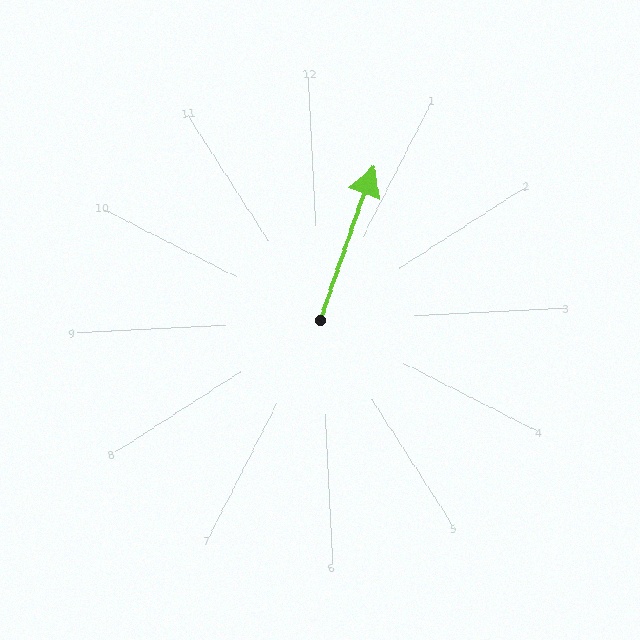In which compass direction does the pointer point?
North.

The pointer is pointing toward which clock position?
Roughly 1 o'clock.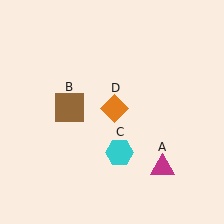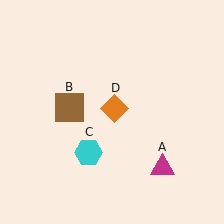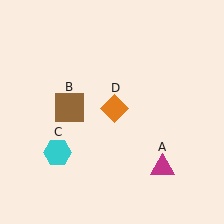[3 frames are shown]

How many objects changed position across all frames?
1 object changed position: cyan hexagon (object C).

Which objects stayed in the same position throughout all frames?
Magenta triangle (object A) and brown square (object B) and orange diamond (object D) remained stationary.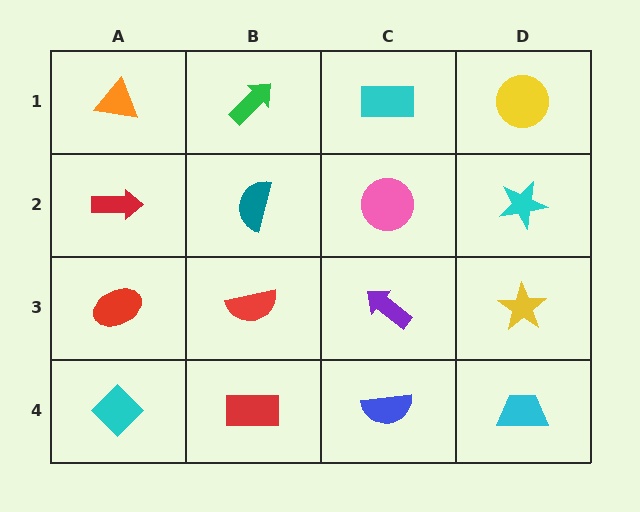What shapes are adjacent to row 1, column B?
A teal semicircle (row 2, column B), an orange triangle (row 1, column A), a cyan rectangle (row 1, column C).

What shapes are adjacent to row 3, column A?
A red arrow (row 2, column A), a cyan diamond (row 4, column A), a red semicircle (row 3, column B).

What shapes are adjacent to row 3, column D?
A cyan star (row 2, column D), a cyan trapezoid (row 4, column D), a purple arrow (row 3, column C).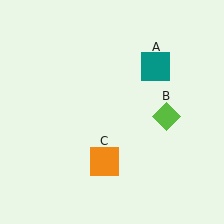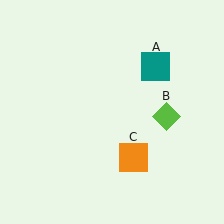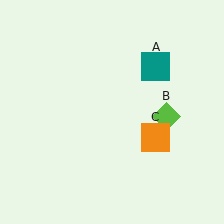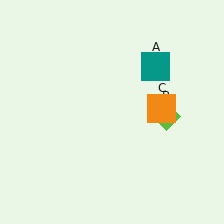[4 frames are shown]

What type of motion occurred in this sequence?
The orange square (object C) rotated counterclockwise around the center of the scene.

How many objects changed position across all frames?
1 object changed position: orange square (object C).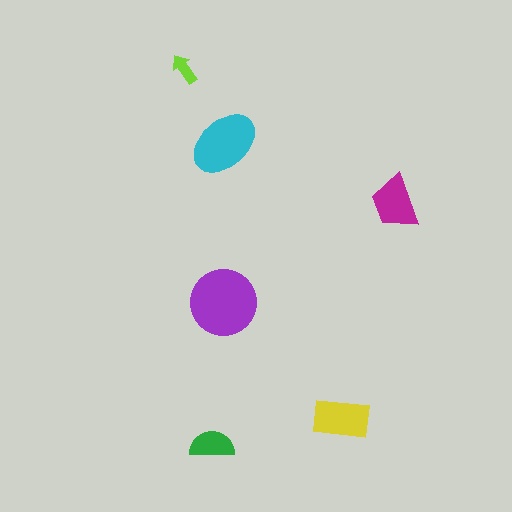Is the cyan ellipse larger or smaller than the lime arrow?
Larger.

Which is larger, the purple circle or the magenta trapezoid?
The purple circle.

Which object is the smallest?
The lime arrow.